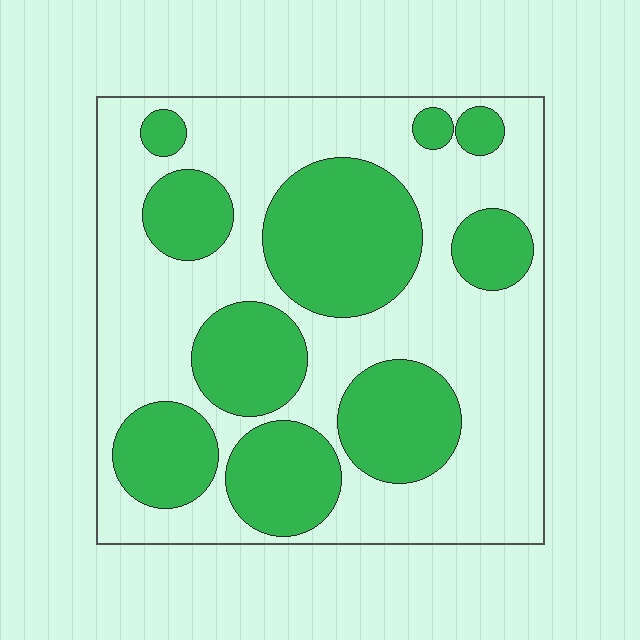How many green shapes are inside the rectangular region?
10.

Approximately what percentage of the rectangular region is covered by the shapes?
Approximately 40%.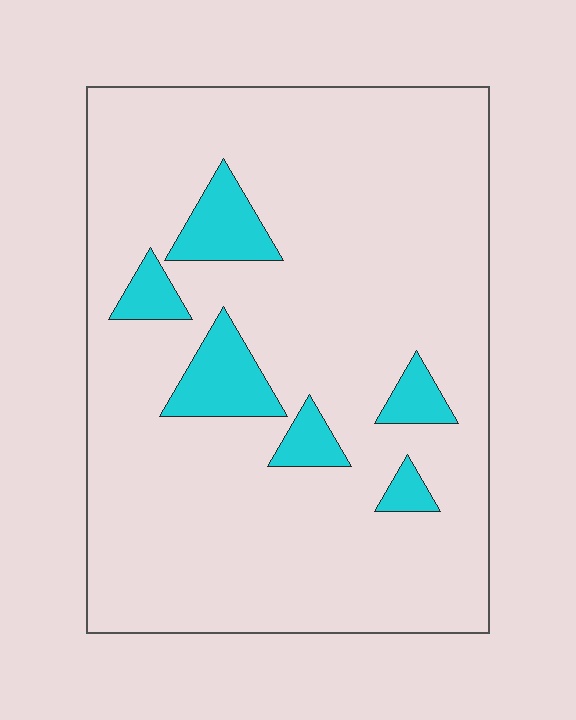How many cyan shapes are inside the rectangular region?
6.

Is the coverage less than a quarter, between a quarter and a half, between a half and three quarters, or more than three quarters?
Less than a quarter.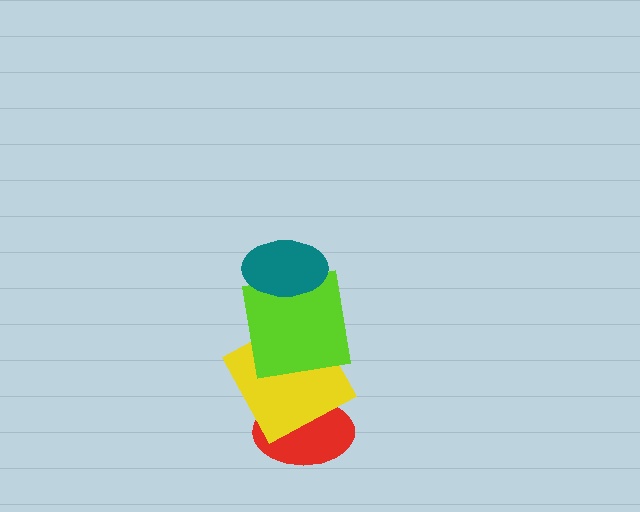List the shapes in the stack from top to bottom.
From top to bottom: the teal ellipse, the lime square, the yellow square, the red ellipse.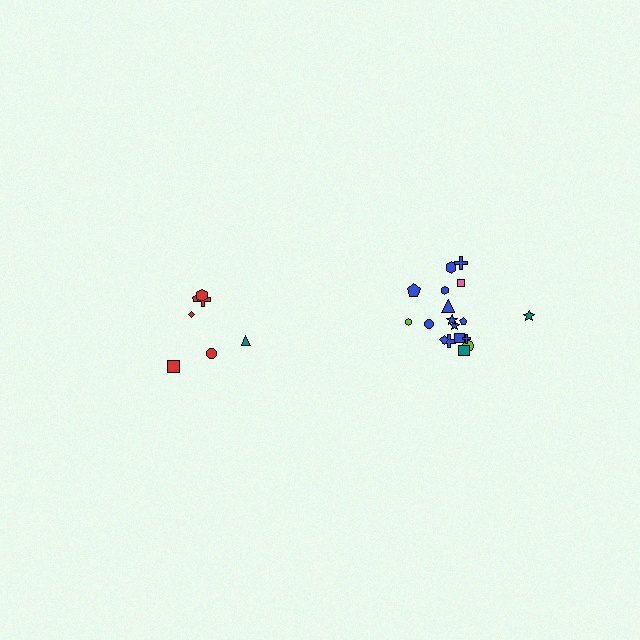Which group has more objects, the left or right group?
The right group.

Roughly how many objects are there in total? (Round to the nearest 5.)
Roughly 25 objects in total.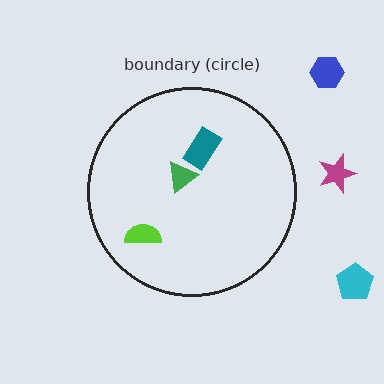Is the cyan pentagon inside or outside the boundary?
Outside.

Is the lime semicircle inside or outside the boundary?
Inside.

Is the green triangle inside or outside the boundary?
Inside.